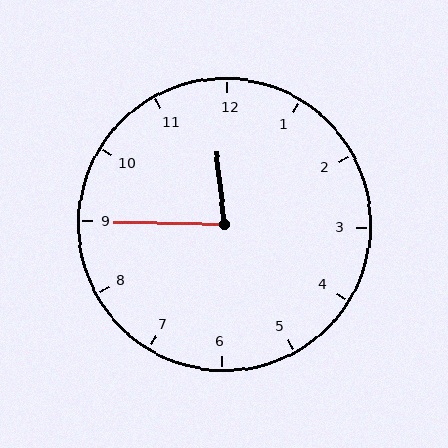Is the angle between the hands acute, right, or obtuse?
It is acute.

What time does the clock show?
11:45.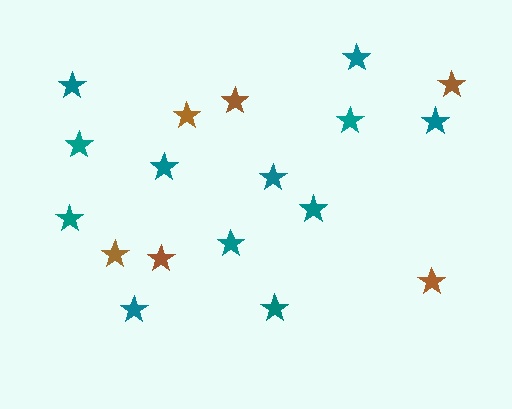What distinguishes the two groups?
There are 2 groups: one group of teal stars (12) and one group of brown stars (6).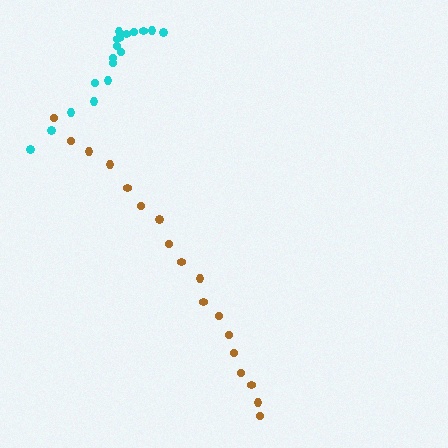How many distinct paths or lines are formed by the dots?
There are 2 distinct paths.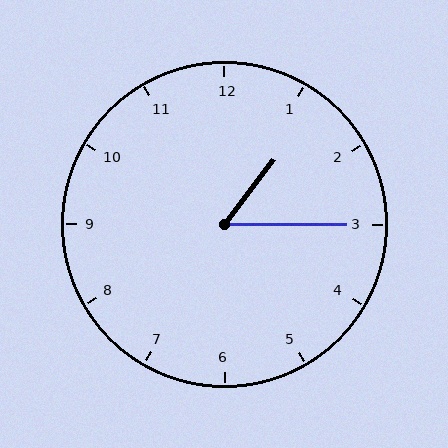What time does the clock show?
1:15.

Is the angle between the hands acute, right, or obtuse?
It is acute.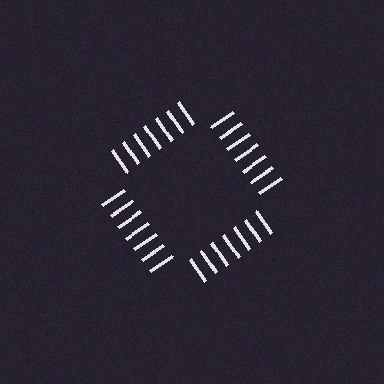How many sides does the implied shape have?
4 sides — the line-ends trace a square.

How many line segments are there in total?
28 — 7 along each of the 4 edges.